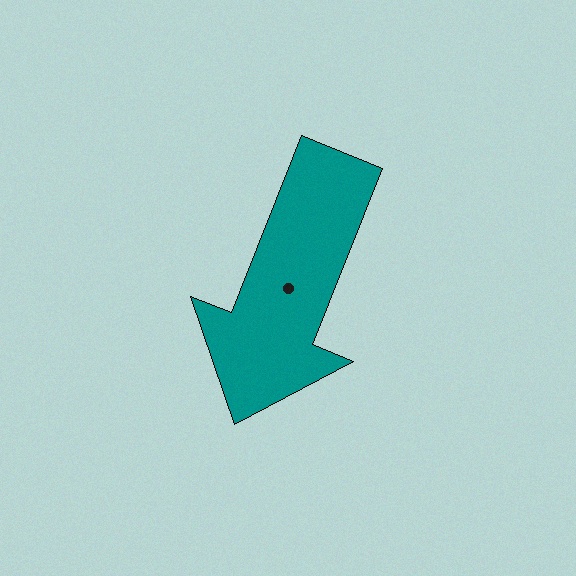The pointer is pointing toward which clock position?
Roughly 7 o'clock.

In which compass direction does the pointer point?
South.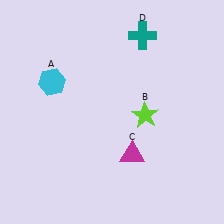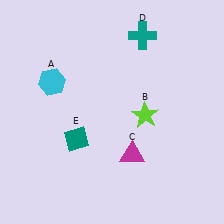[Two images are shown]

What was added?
A teal diamond (E) was added in Image 2.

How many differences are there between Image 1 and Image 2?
There is 1 difference between the two images.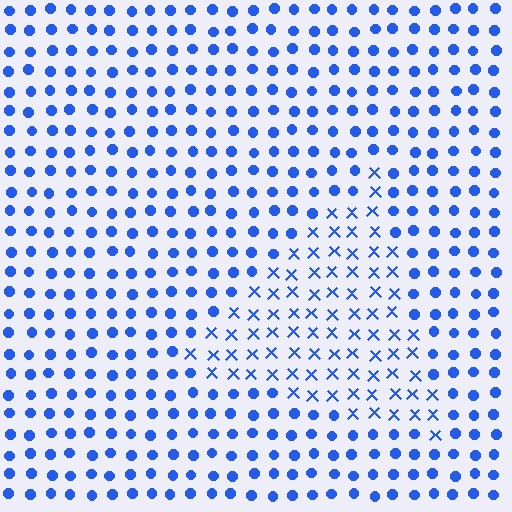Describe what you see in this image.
The image is filled with small blue elements arranged in a uniform grid. A triangle-shaped region contains X marks, while the surrounding area contains circles. The boundary is defined purely by the change in element shape.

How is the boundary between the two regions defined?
The boundary is defined by a change in element shape: X marks inside vs. circles outside. All elements share the same color and spacing.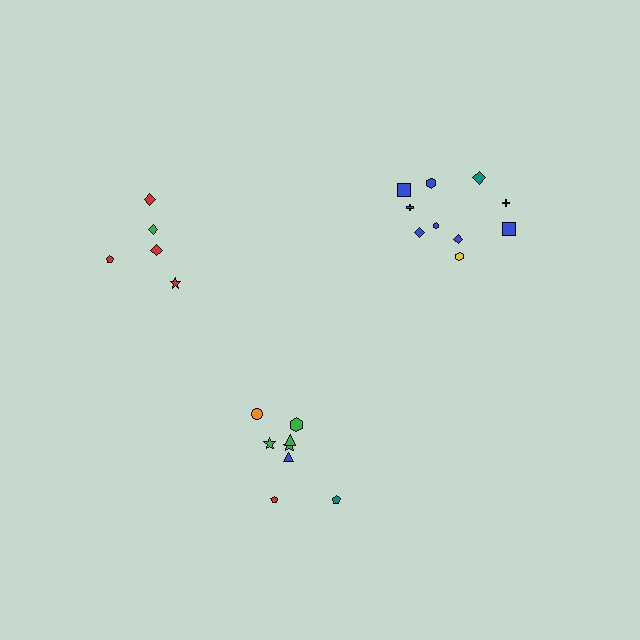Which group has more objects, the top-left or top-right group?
The top-right group.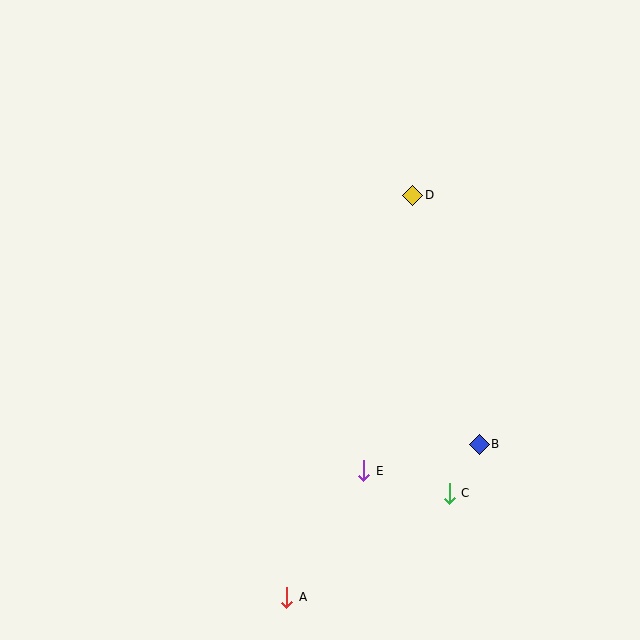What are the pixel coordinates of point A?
Point A is at (287, 597).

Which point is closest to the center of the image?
Point D at (413, 195) is closest to the center.